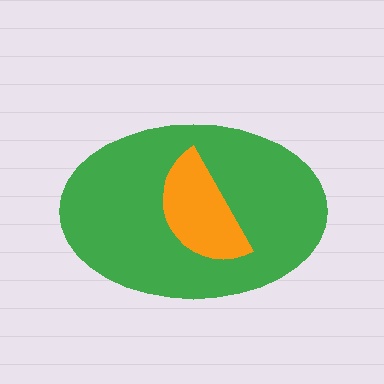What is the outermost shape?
The green ellipse.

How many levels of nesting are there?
2.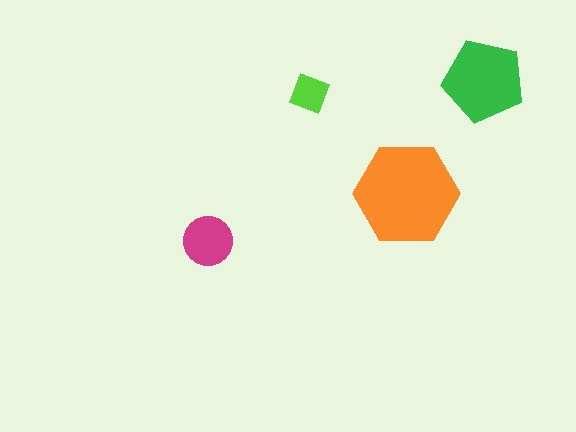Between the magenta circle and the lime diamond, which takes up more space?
The magenta circle.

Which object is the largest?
The orange hexagon.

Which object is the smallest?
The lime diamond.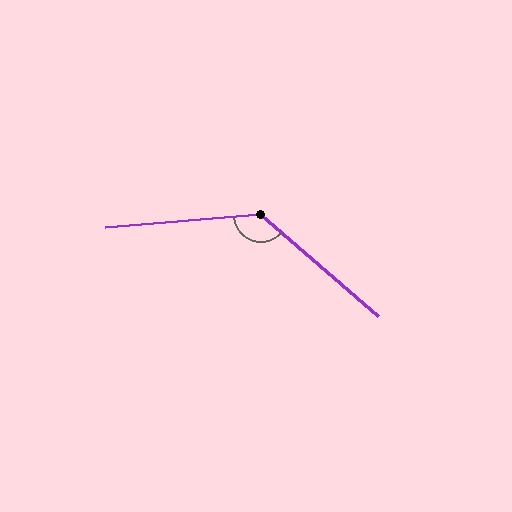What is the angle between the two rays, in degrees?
Approximately 135 degrees.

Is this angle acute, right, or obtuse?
It is obtuse.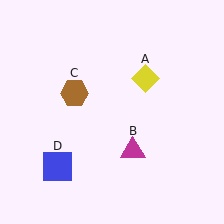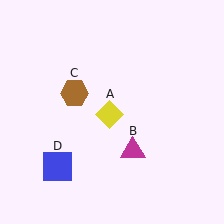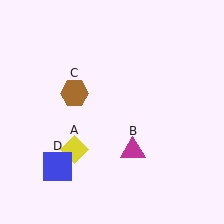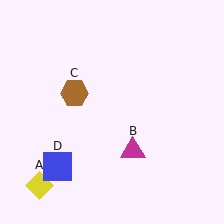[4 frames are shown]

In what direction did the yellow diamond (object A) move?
The yellow diamond (object A) moved down and to the left.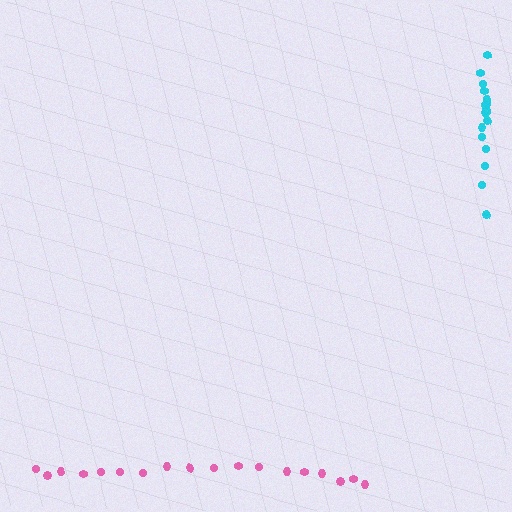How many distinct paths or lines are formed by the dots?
There are 2 distinct paths.